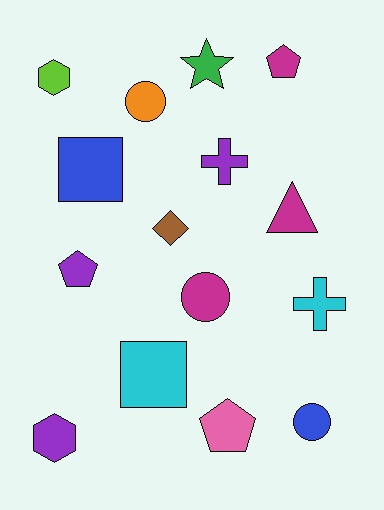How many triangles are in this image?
There is 1 triangle.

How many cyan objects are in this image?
There are 2 cyan objects.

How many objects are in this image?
There are 15 objects.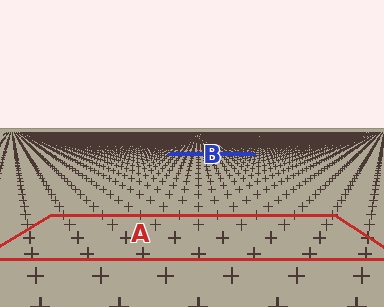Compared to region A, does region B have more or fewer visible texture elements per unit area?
Region B has more texture elements per unit area — they are packed more densely because it is farther away.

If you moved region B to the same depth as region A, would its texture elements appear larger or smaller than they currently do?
They would appear larger. At a closer depth, the same texture elements are projected at a bigger on-screen size.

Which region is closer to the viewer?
Region A is closer. The texture elements there are larger and more spread out.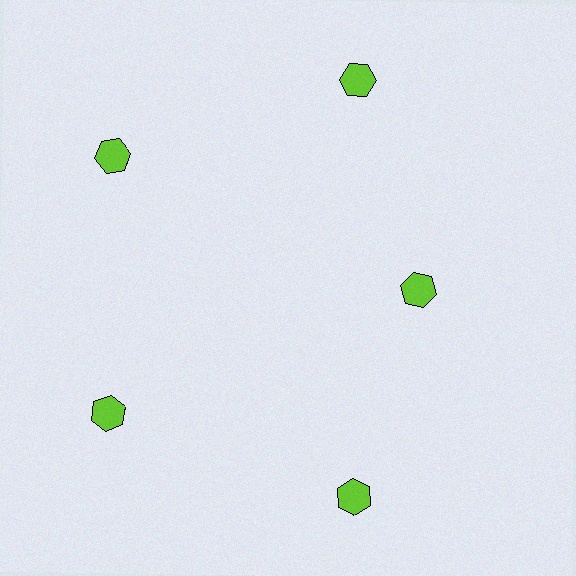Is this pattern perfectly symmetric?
No. The 5 lime hexagons are arranged in a ring, but one element near the 3 o'clock position is pulled inward toward the center, breaking the 5-fold rotational symmetry.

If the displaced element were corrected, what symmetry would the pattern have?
It would have 5-fold rotational symmetry — the pattern would map onto itself every 72 degrees.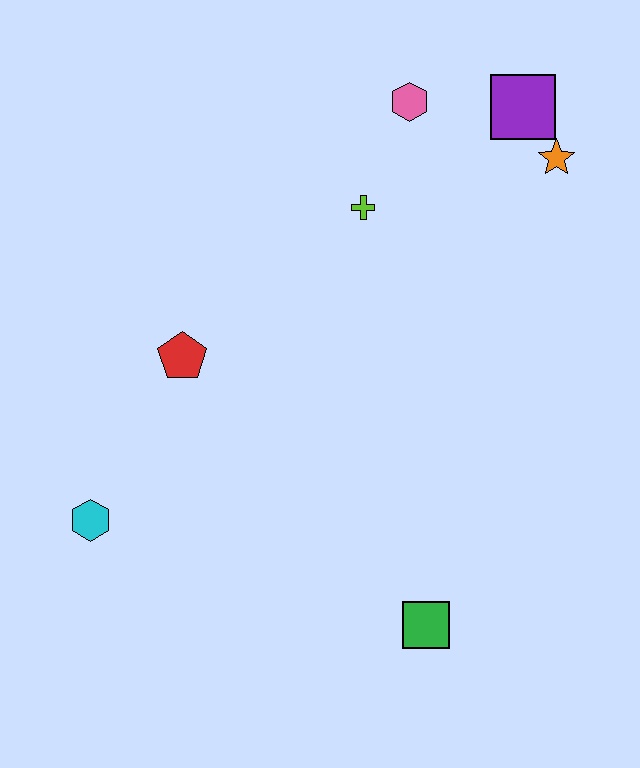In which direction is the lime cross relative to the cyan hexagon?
The lime cross is above the cyan hexagon.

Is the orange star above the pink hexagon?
No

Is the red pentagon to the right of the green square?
No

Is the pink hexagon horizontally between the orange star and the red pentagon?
Yes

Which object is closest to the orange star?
The purple square is closest to the orange star.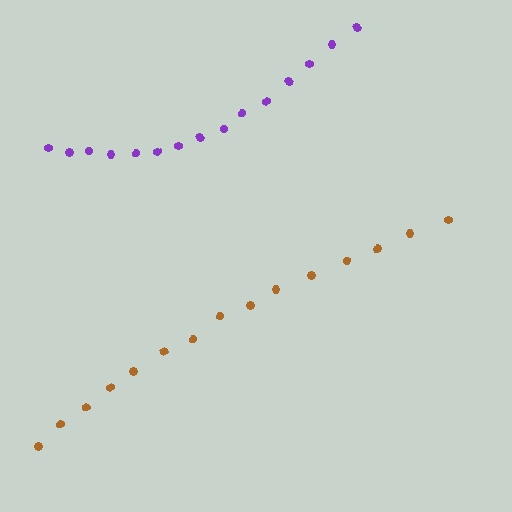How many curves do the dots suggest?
There are 2 distinct paths.